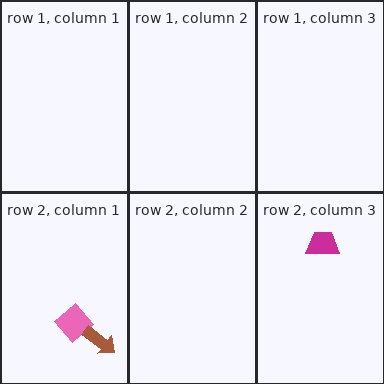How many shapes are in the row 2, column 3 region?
1.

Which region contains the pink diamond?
The row 2, column 1 region.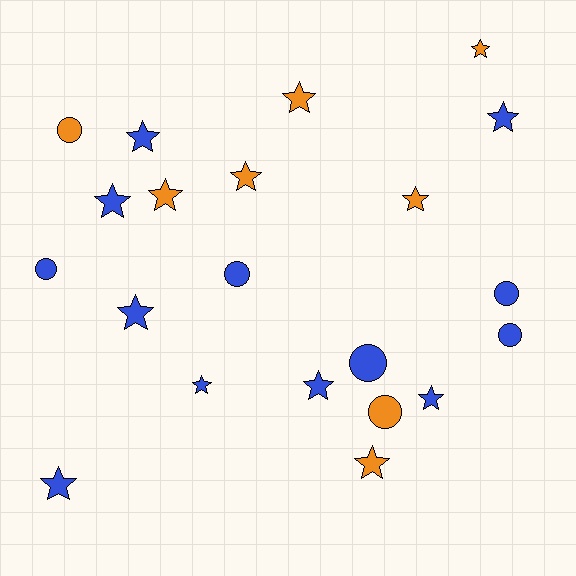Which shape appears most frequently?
Star, with 14 objects.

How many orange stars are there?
There are 6 orange stars.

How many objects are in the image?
There are 21 objects.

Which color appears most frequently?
Blue, with 13 objects.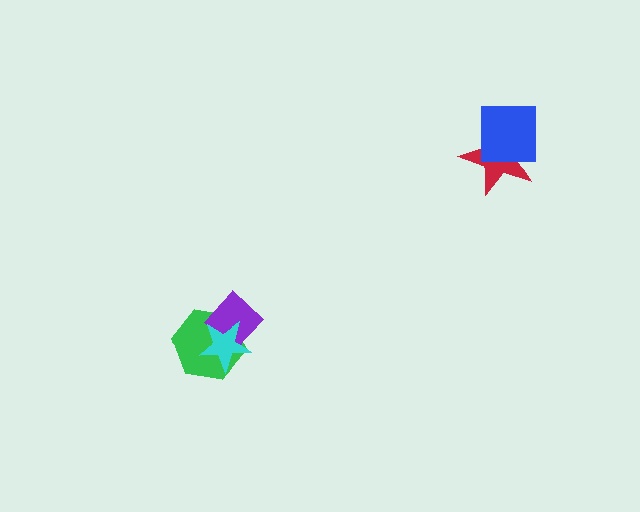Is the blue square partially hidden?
No, no other shape covers it.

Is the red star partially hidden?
Yes, it is partially covered by another shape.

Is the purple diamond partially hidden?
Yes, it is partially covered by another shape.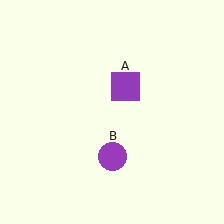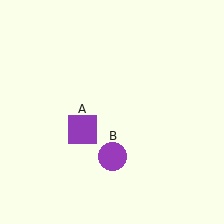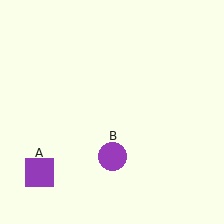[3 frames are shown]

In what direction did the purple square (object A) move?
The purple square (object A) moved down and to the left.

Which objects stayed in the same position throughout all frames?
Purple circle (object B) remained stationary.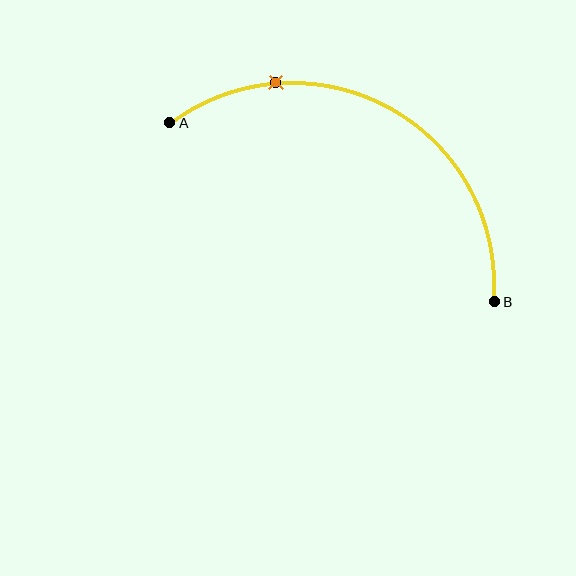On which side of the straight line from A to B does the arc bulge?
The arc bulges above the straight line connecting A and B.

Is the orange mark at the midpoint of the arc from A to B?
No. The orange mark lies on the arc but is closer to endpoint A. The arc midpoint would be at the point on the curve equidistant along the arc from both A and B.